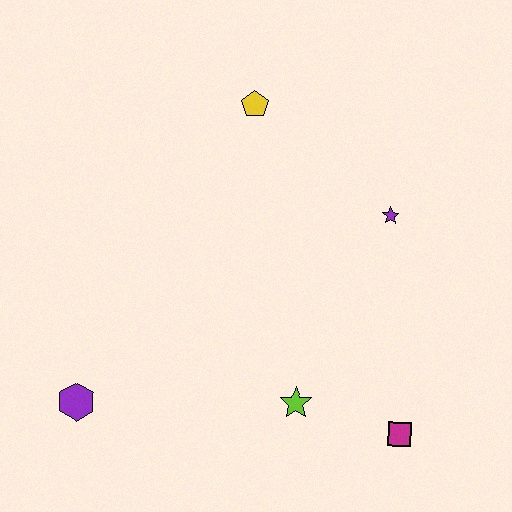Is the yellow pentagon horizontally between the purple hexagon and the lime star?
Yes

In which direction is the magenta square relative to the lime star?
The magenta square is to the right of the lime star.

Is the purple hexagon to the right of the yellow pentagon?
No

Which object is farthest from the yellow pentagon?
The magenta square is farthest from the yellow pentagon.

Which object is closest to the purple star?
The yellow pentagon is closest to the purple star.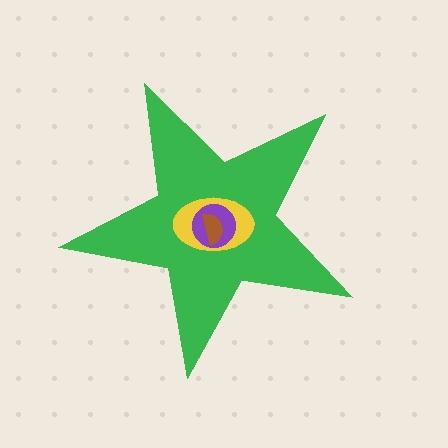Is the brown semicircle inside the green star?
Yes.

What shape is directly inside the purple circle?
The brown semicircle.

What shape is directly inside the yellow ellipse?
The purple circle.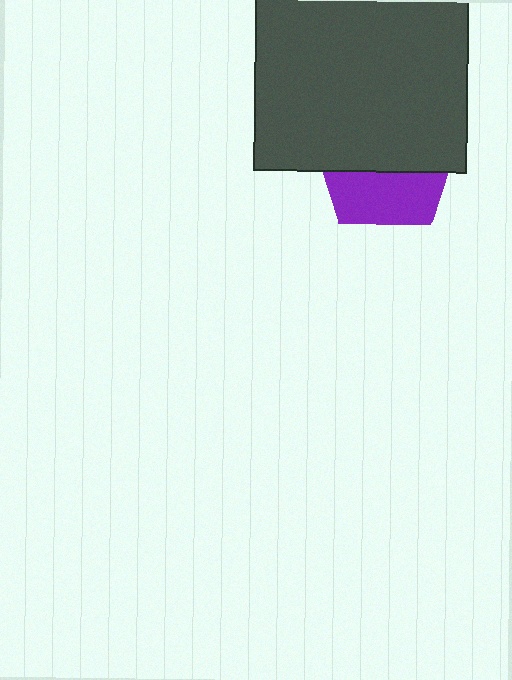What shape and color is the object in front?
The object in front is a dark gray rectangle.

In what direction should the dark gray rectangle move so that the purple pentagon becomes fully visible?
The dark gray rectangle should move up. That is the shortest direction to clear the overlap and leave the purple pentagon fully visible.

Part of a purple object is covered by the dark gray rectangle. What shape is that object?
It is a pentagon.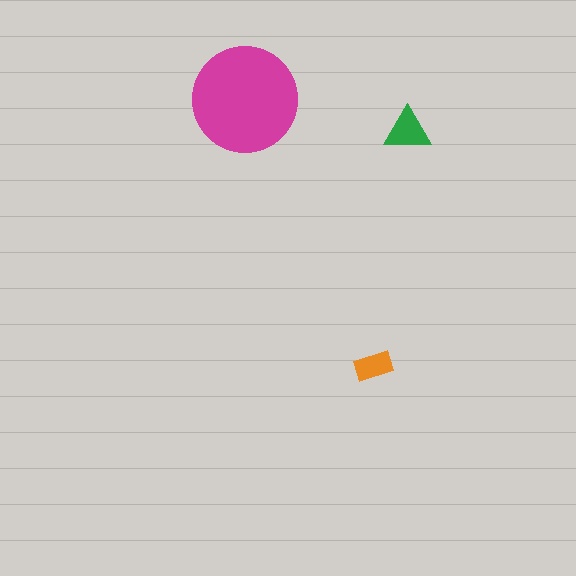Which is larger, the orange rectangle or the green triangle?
The green triangle.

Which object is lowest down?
The orange rectangle is bottommost.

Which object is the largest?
The magenta circle.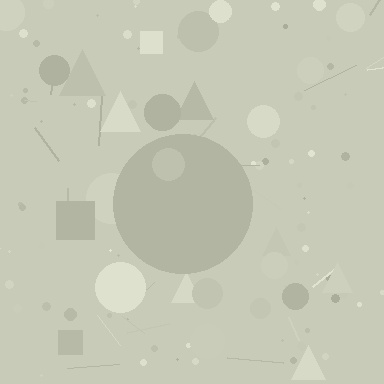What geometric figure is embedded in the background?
A circle is embedded in the background.